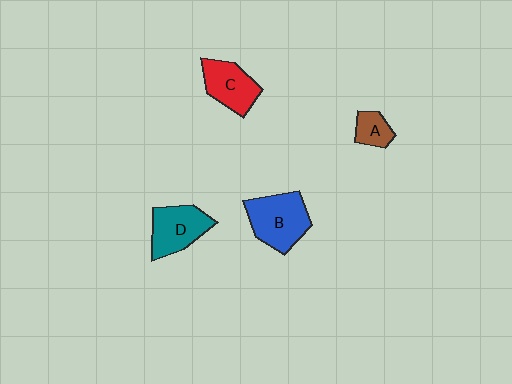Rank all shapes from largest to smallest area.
From largest to smallest: B (blue), D (teal), C (red), A (brown).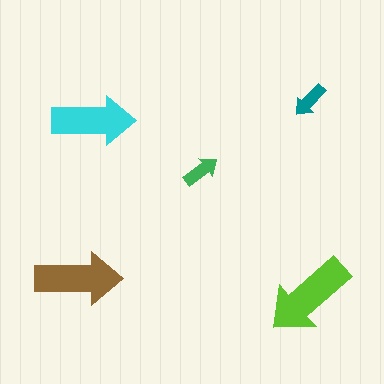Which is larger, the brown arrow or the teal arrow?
The brown one.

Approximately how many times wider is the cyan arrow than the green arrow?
About 2 times wider.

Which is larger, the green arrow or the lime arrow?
The lime one.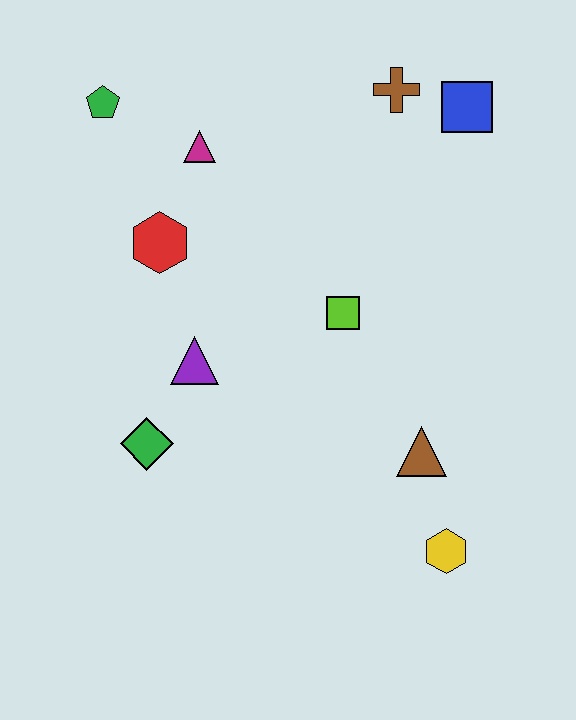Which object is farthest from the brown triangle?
The green pentagon is farthest from the brown triangle.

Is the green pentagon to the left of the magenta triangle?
Yes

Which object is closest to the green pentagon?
The magenta triangle is closest to the green pentagon.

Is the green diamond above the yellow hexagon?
Yes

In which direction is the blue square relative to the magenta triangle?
The blue square is to the right of the magenta triangle.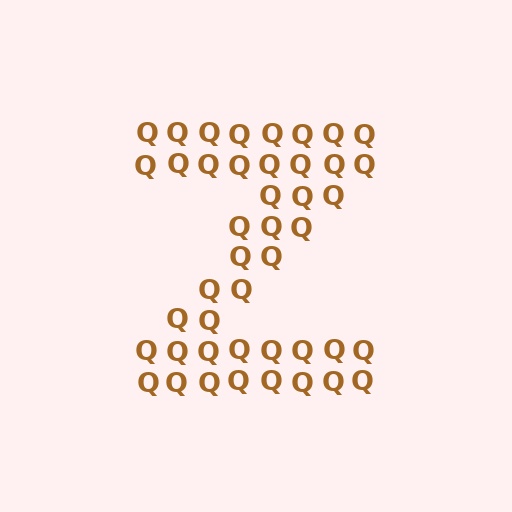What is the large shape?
The large shape is the letter Z.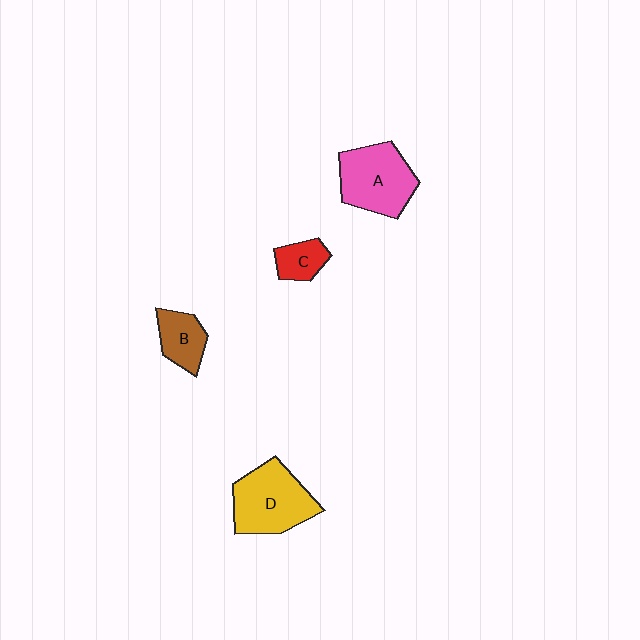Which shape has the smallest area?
Shape C (red).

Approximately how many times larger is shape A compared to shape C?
Approximately 2.5 times.